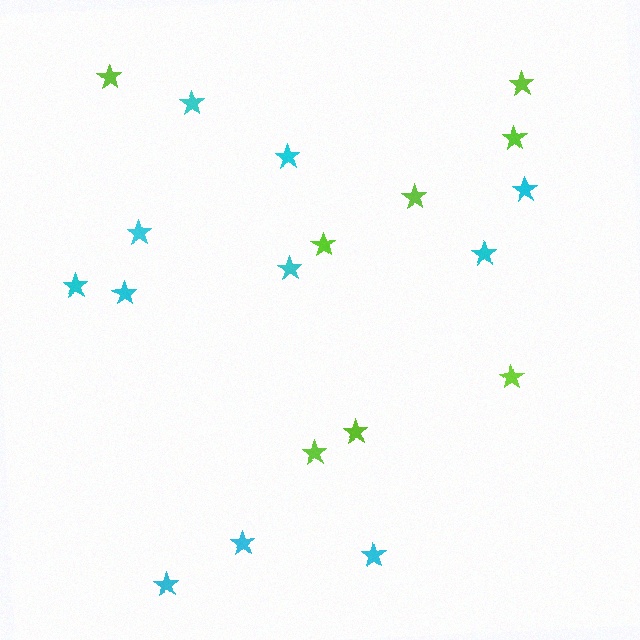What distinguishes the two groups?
There are 2 groups: one group of cyan stars (11) and one group of lime stars (8).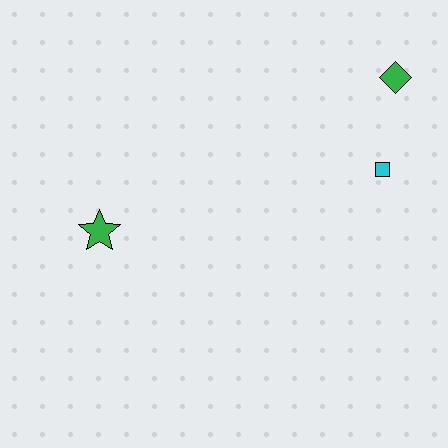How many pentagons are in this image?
There are no pentagons.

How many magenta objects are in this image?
There are no magenta objects.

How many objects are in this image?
There are 3 objects.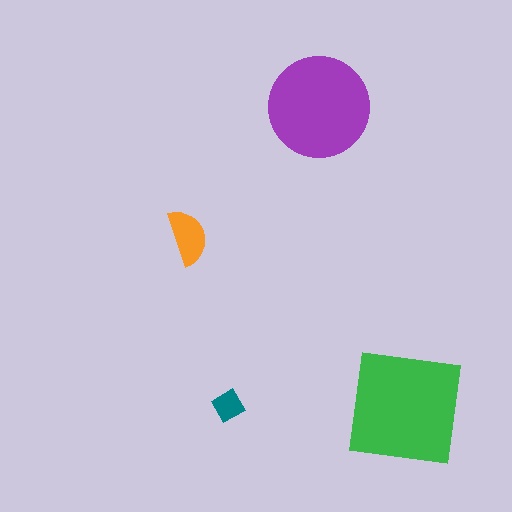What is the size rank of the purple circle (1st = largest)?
2nd.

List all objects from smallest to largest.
The teal diamond, the orange semicircle, the purple circle, the green square.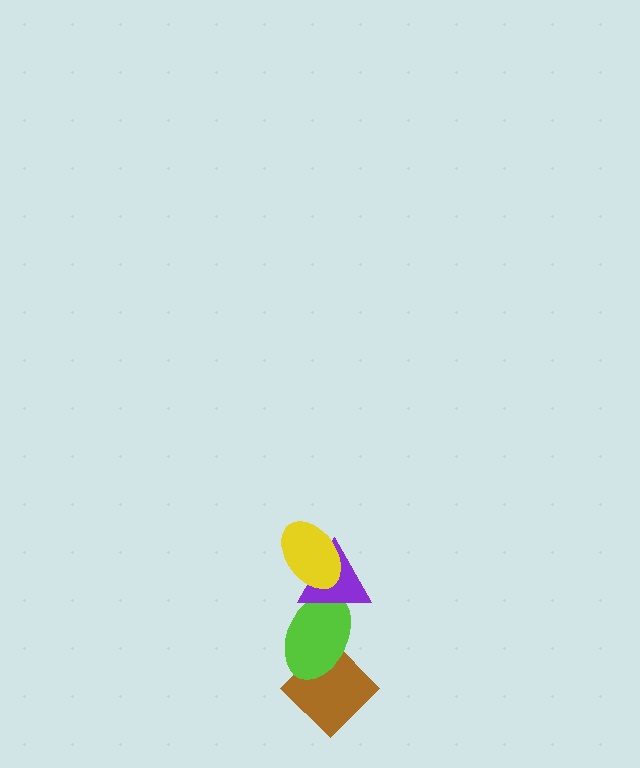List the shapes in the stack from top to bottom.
From top to bottom: the yellow ellipse, the purple triangle, the lime ellipse, the brown diamond.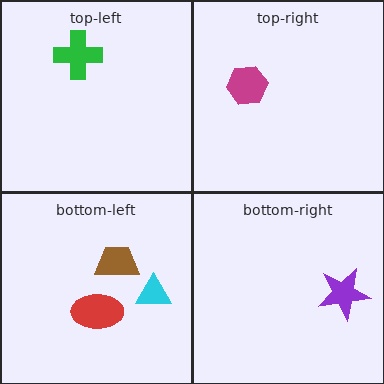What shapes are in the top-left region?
The green cross.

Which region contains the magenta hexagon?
The top-right region.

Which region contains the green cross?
The top-left region.